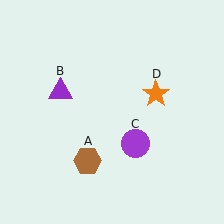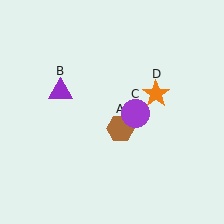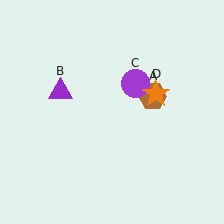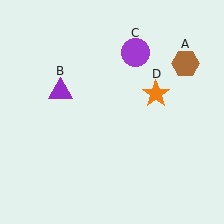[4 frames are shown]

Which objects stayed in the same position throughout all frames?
Purple triangle (object B) and orange star (object D) remained stationary.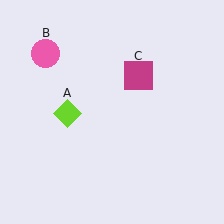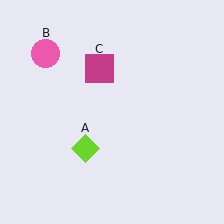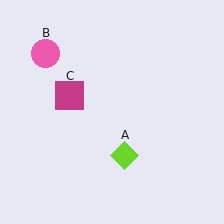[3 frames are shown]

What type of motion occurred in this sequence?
The lime diamond (object A), magenta square (object C) rotated counterclockwise around the center of the scene.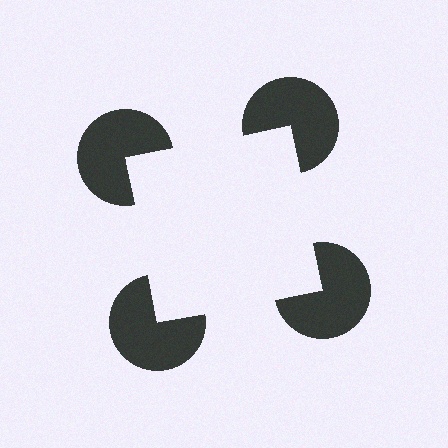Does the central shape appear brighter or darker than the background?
It typically appears slightly brighter than the background, even though no actual brightness change is drawn.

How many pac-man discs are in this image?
There are 4 — one at each vertex of the illusory square.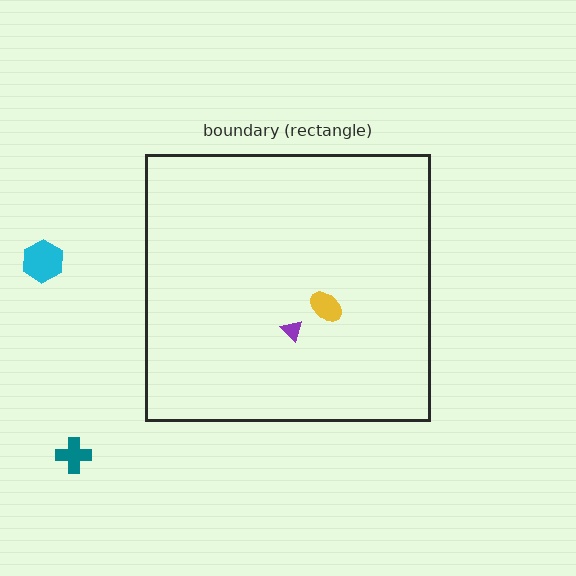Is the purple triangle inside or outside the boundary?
Inside.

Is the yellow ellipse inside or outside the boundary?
Inside.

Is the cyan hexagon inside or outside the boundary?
Outside.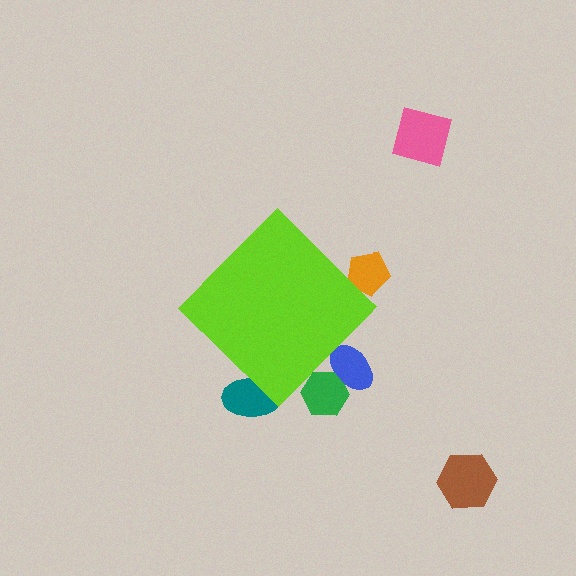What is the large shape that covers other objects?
A lime diamond.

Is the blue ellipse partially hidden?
Yes, the blue ellipse is partially hidden behind the lime diamond.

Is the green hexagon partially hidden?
Yes, the green hexagon is partially hidden behind the lime diamond.